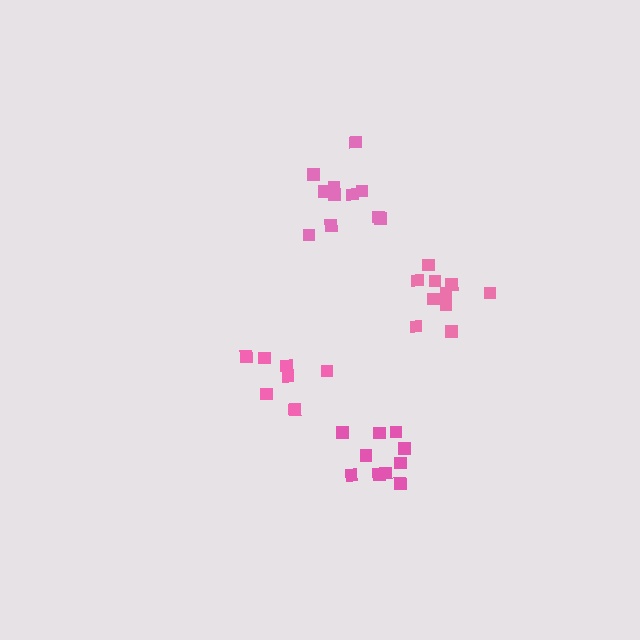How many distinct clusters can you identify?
There are 4 distinct clusters.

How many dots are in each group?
Group 1: 7 dots, Group 2: 10 dots, Group 3: 10 dots, Group 4: 11 dots (38 total).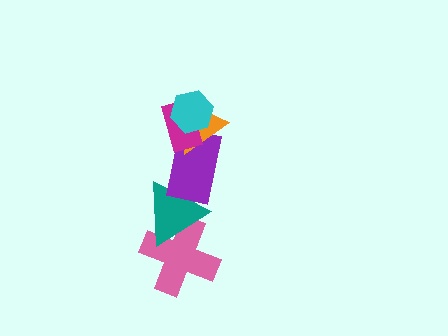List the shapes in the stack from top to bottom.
From top to bottom: the cyan hexagon, the magenta rectangle, the orange triangle, the purple rectangle, the teal triangle, the pink cross.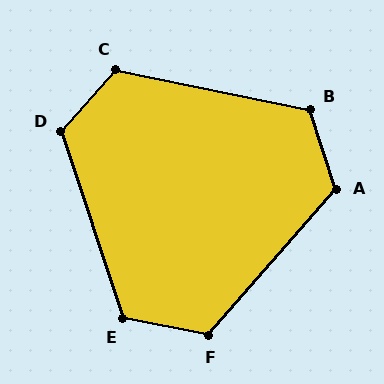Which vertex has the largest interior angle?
A, at approximately 121 degrees.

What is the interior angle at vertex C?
Approximately 120 degrees (obtuse).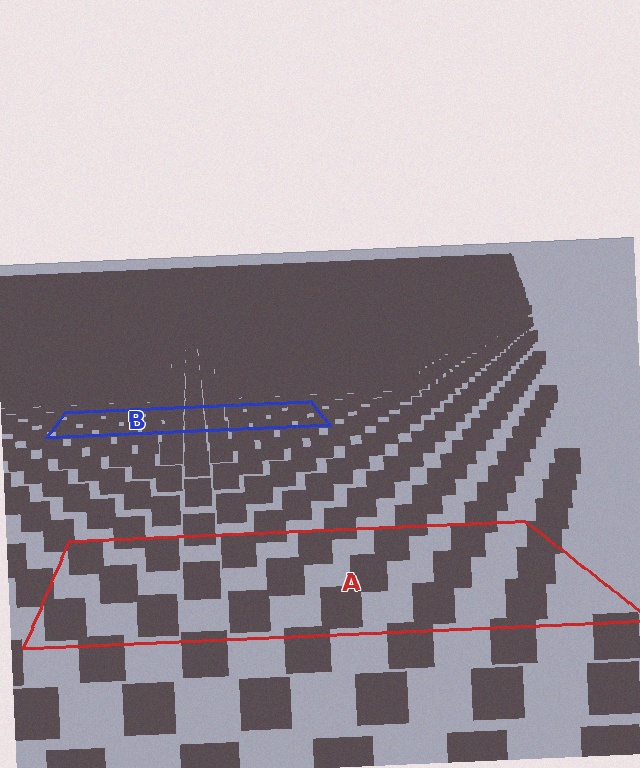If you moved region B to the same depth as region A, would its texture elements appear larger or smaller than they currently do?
They would appear larger. At a closer depth, the same texture elements are projected at a bigger on-screen size.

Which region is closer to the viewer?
Region A is closer. The texture elements there are larger and more spread out.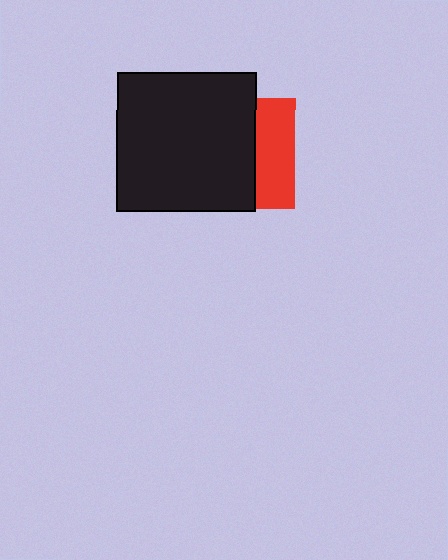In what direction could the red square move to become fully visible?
The red square could move right. That would shift it out from behind the black square entirely.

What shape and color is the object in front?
The object in front is a black square.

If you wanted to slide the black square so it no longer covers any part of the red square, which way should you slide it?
Slide it left — that is the most direct way to separate the two shapes.